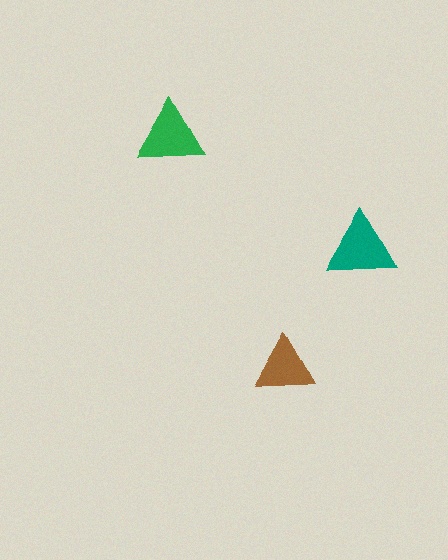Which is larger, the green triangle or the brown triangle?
The green one.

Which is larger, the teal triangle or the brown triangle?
The teal one.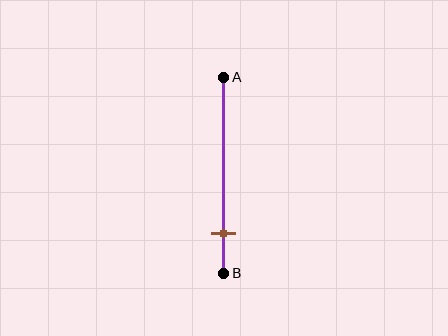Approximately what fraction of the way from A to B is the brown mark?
The brown mark is approximately 80% of the way from A to B.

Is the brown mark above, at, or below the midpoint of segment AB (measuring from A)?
The brown mark is below the midpoint of segment AB.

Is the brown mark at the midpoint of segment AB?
No, the mark is at about 80% from A, not at the 50% midpoint.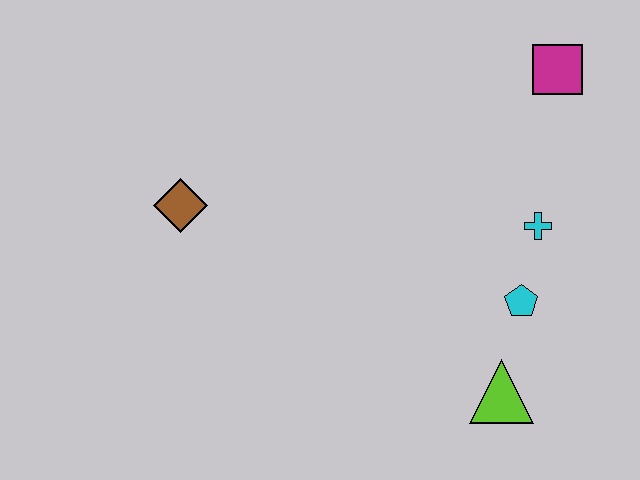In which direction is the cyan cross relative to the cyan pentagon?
The cyan cross is above the cyan pentagon.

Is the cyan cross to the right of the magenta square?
No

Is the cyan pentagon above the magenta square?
No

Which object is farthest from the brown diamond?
The magenta square is farthest from the brown diamond.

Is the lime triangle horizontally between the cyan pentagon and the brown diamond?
Yes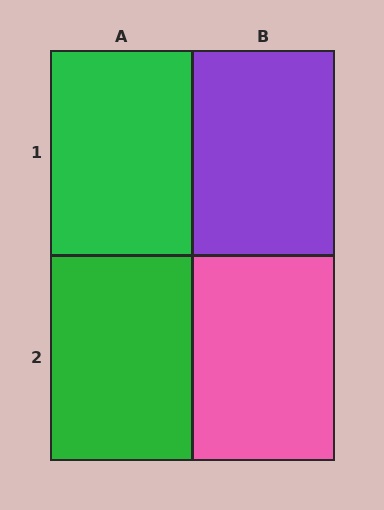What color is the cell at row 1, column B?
Purple.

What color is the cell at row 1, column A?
Green.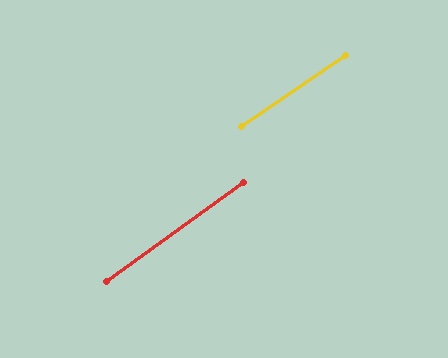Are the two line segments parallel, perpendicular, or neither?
Parallel — their directions differ by only 1.5°.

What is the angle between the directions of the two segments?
Approximately 1 degree.